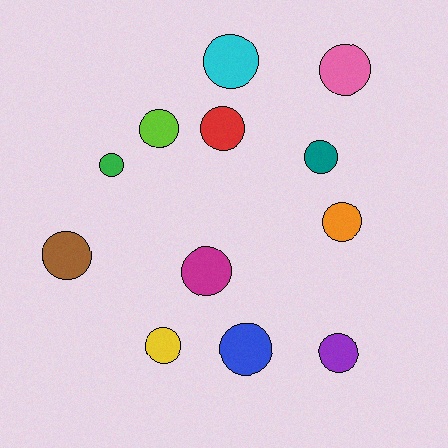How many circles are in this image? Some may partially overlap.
There are 12 circles.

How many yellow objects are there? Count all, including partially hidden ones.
There is 1 yellow object.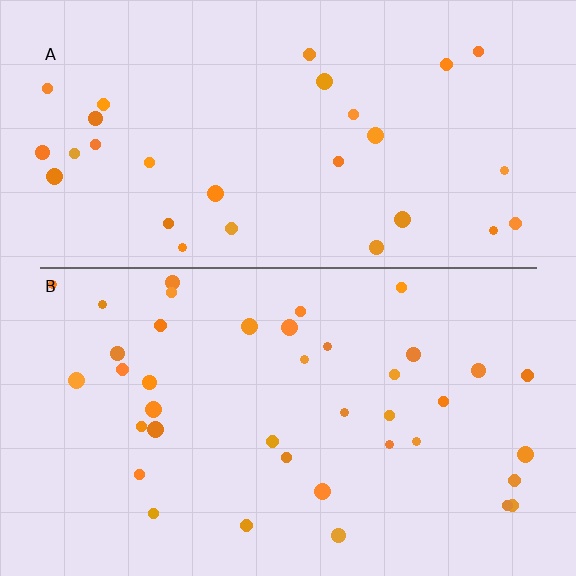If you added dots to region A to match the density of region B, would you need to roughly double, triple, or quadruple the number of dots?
Approximately double.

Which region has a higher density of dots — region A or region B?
B (the bottom).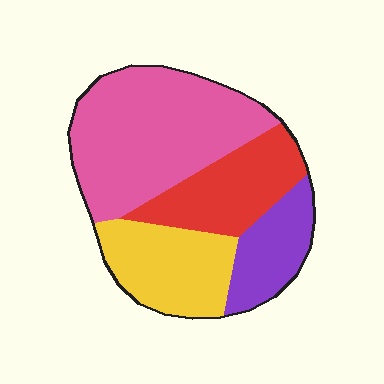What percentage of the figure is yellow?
Yellow takes up about one fifth (1/5) of the figure.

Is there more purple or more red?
Red.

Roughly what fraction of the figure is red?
Red covers roughly 20% of the figure.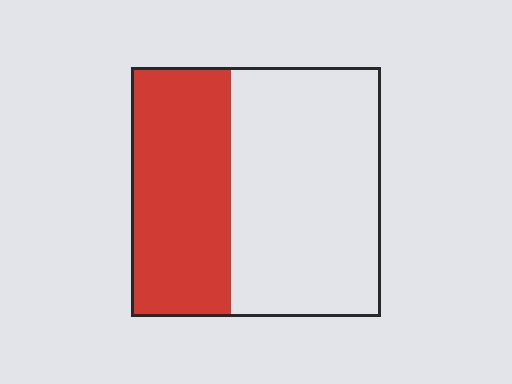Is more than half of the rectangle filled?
No.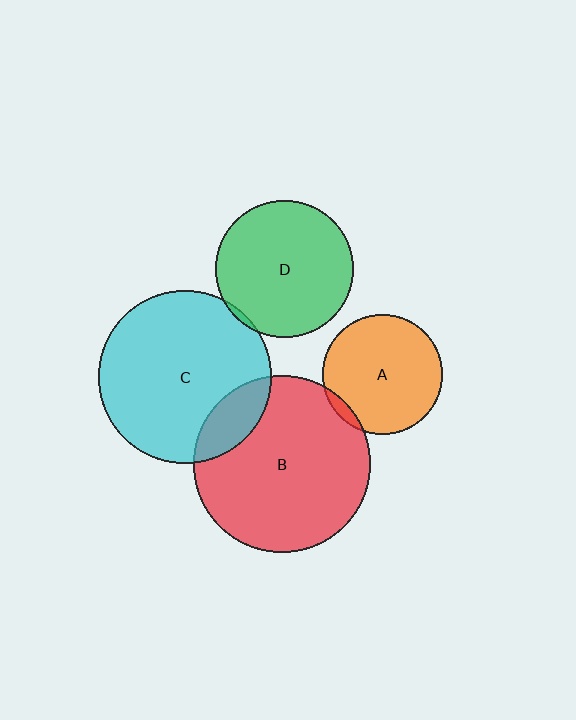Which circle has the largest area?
Circle B (red).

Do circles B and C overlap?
Yes.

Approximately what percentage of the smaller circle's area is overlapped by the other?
Approximately 15%.